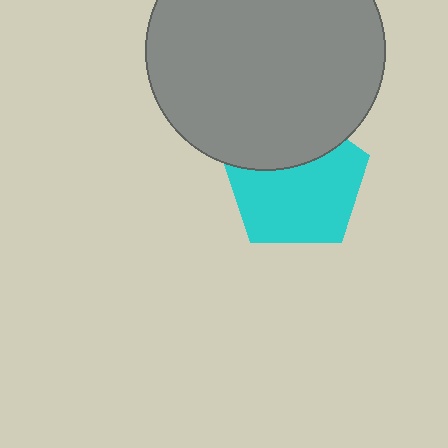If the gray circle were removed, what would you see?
You would see the complete cyan pentagon.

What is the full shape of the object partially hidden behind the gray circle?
The partially hidden object is a cyan pentagon.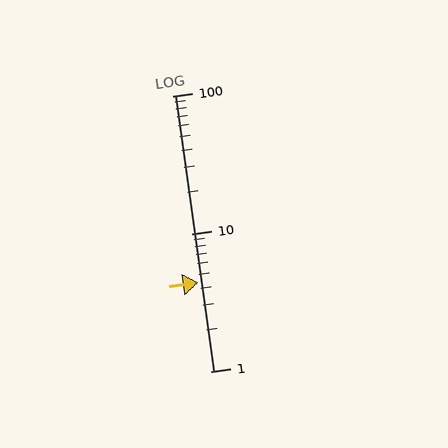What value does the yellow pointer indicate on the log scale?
The pointer indicates approximately 4.4.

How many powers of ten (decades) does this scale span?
The scale spans 2 decades, from 1 to 100.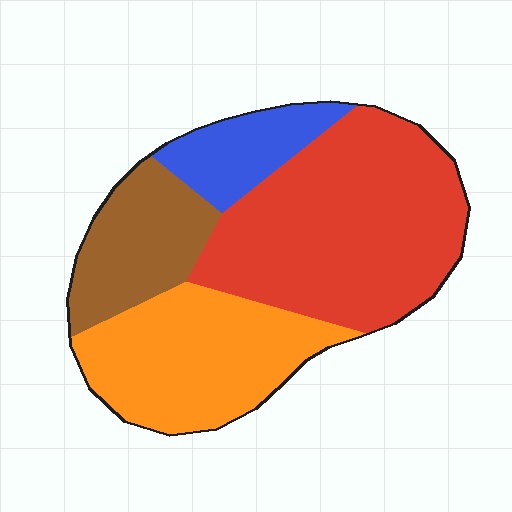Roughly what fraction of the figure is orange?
Orange takes up about one quarter (1/4) of the figure.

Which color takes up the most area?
Red, at roughly 45%.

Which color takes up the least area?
Blue, at roughly 10%.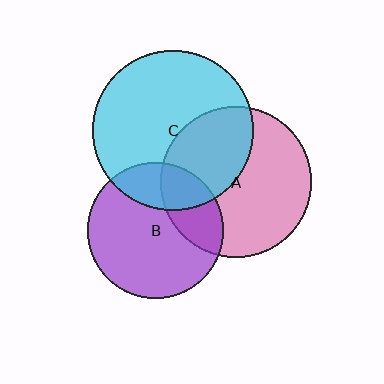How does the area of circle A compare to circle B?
Approximately 1.2 times.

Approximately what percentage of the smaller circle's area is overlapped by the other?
Approximately 25%.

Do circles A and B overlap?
Yes.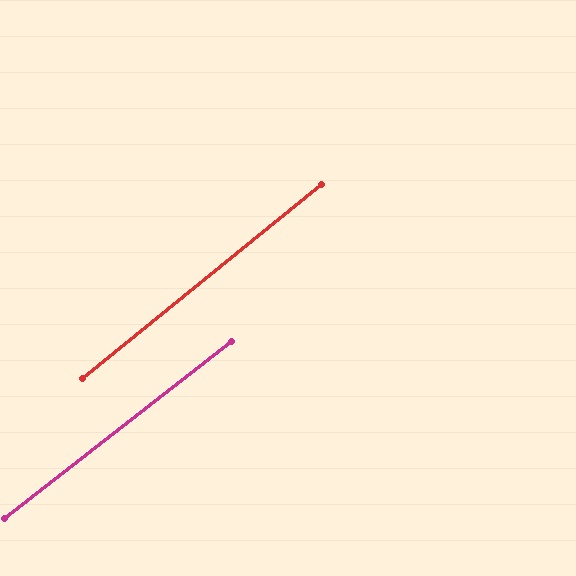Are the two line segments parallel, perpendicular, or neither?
Parallel — their directions differ by only 1.2°.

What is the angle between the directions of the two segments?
Approximately 1 degree.